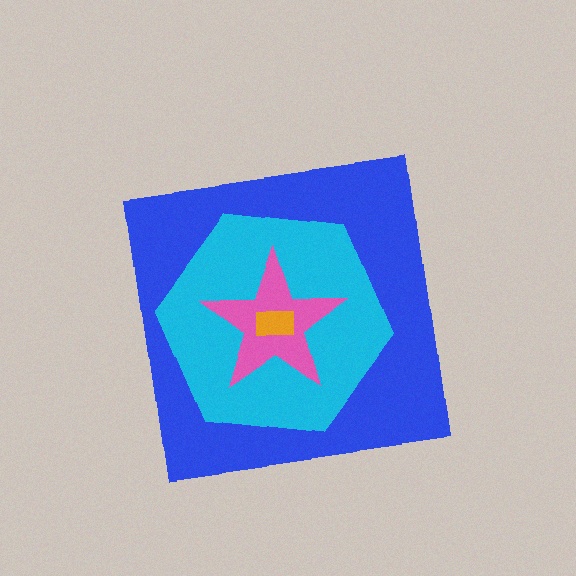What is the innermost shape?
The orange rectangle.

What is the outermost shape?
The blue square.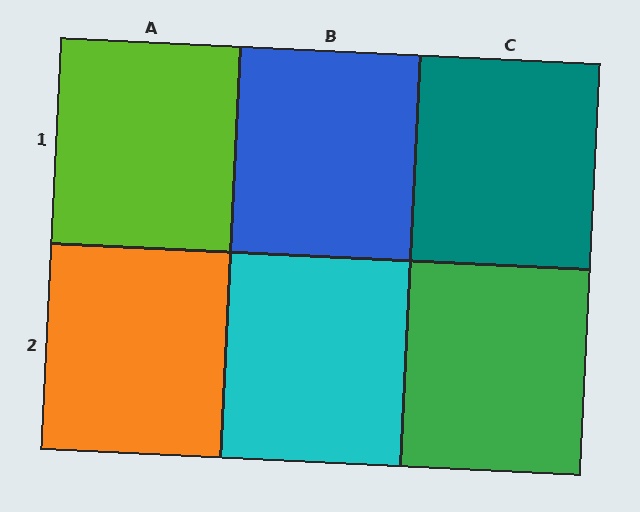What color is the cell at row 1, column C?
Teal.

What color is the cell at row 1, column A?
Lime.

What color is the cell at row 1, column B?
Blue.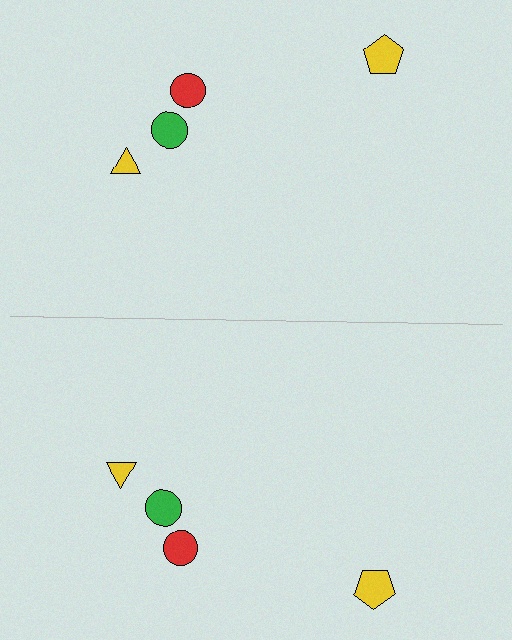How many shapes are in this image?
There are 8 shapes in this image.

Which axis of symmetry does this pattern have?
The pattern has a horizontal axis of symmetry running through the center of the image.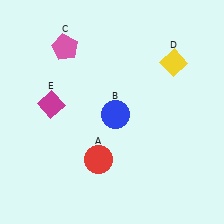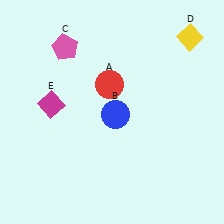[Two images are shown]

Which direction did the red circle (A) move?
The red circle (A) moved up.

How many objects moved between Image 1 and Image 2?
2 objects moved between the two images.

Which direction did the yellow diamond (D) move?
The yellow diamond (D) moved up.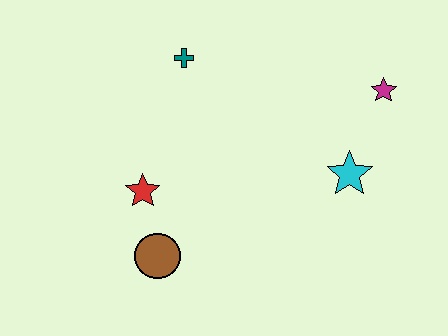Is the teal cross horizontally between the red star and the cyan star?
Yes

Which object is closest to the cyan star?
The magenta star is closest to the cyan star.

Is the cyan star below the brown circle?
No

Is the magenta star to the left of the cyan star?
No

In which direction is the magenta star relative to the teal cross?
The magenta star is to the right of the teal cross.